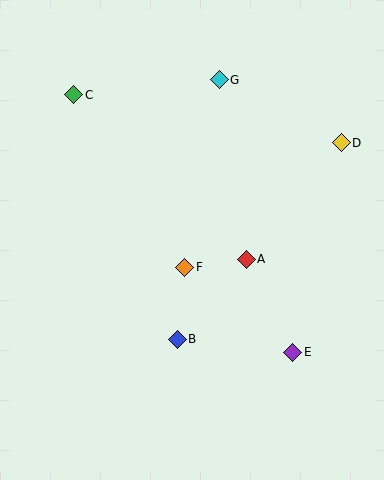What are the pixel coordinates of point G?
Point G is at (219, 80).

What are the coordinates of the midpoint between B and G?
The midpoint between B and G is at (198, 209).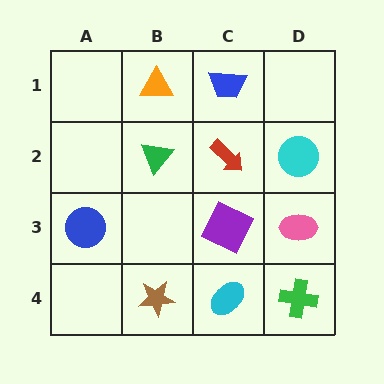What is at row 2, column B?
A green triangle.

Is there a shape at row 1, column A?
No, that cell is empty.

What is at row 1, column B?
An orange triangle.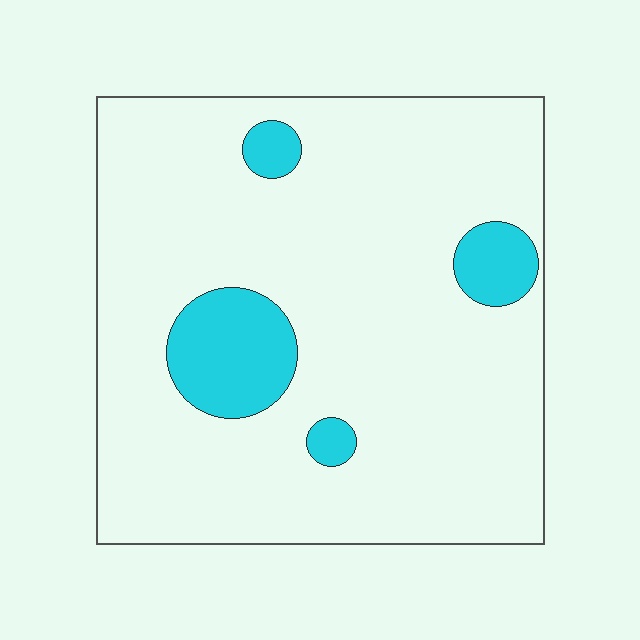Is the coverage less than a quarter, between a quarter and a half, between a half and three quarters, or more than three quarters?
Less than a quarter.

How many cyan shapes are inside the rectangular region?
4.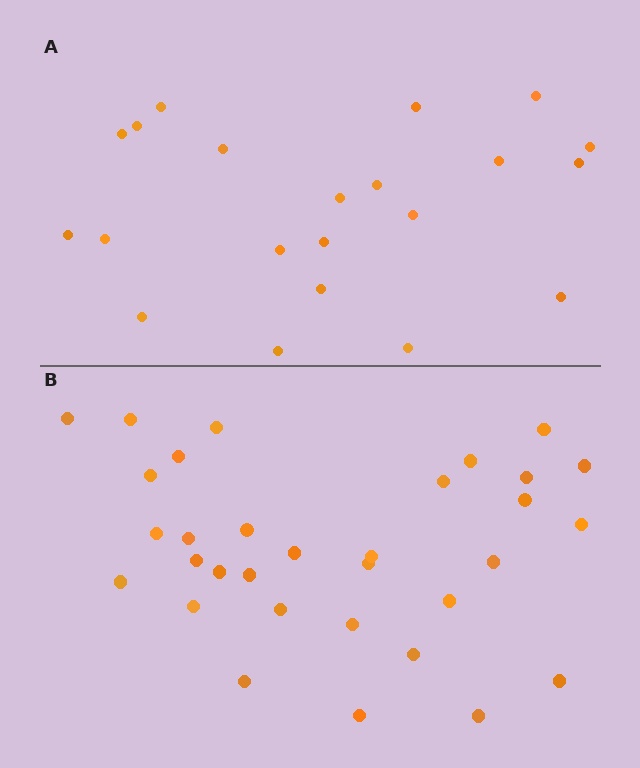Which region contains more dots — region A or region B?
Region B (the bottom region) has more dots.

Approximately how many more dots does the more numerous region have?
Region B has roughly 12 or so more dots than region A.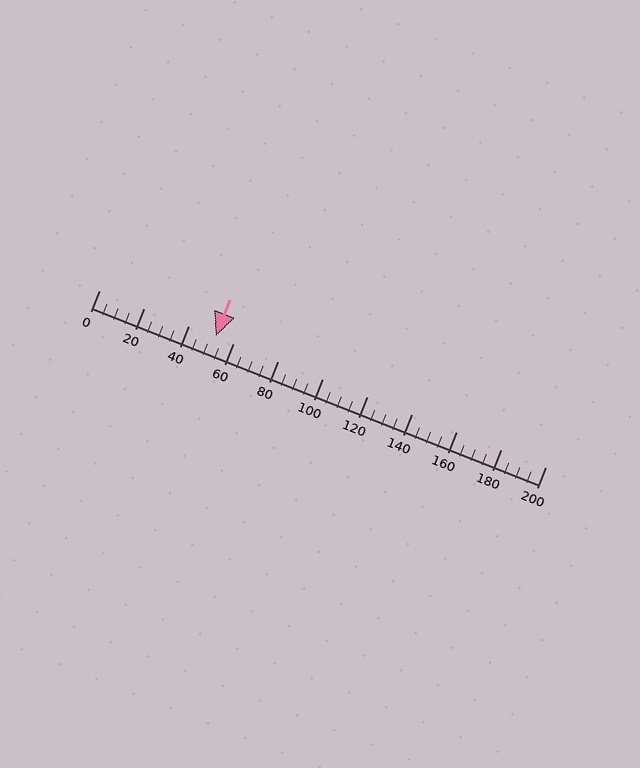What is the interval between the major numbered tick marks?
The major tick marks are spaced 20 units apart.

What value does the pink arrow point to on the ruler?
The pink arrow points to approximately 52.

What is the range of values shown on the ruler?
The ruler shows values from 0 to 200.